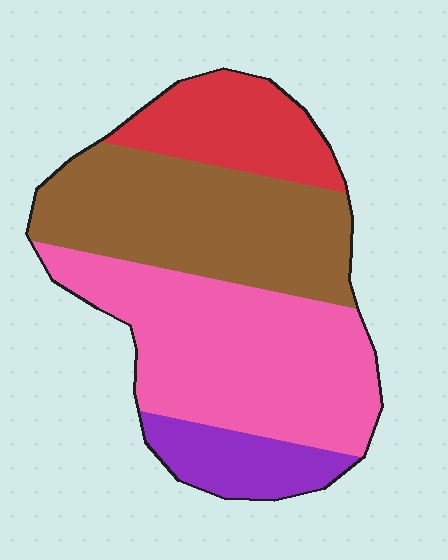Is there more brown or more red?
Brown.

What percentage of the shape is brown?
Brown covers roughly 35% of the shape.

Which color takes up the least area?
Purple, at roughly 10%.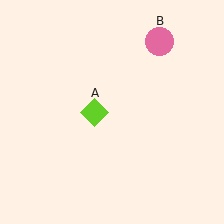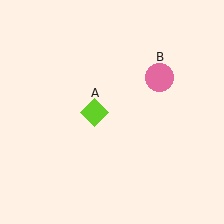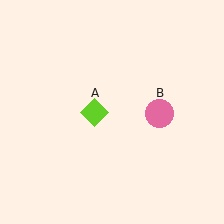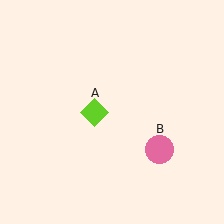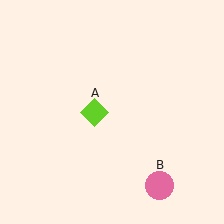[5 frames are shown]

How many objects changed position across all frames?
1 object changed position: pink circle (object B).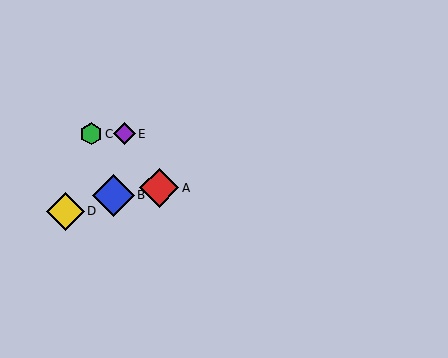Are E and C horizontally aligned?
Yes, both are at y≈134.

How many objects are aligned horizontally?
2 objects (C, E) are aligned horizontally.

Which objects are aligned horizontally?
Objects C, E are aligned horizontally.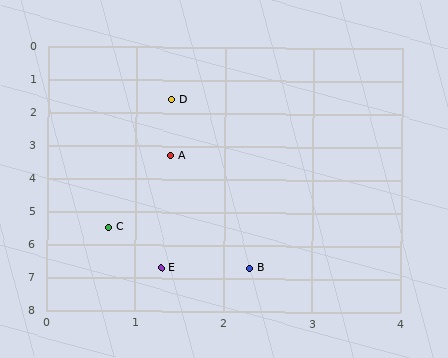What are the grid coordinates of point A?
Point A is at approximately (1.4, 3.3).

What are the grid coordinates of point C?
Point C is at approximately (0.7, 5.5).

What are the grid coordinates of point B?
Point B is at approximately (2.3, 6.7).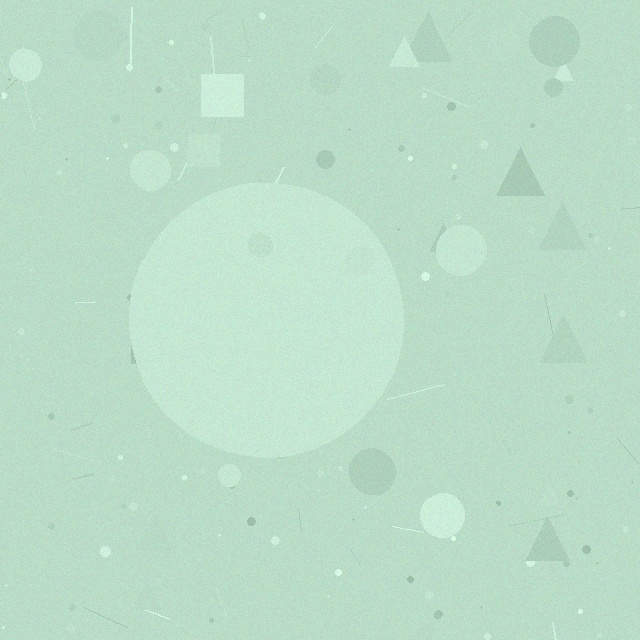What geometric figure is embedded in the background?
A circle is embedded in the background.